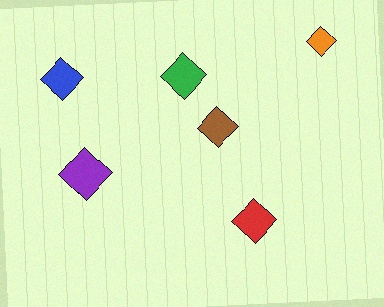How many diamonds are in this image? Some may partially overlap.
There are 6 diamonds.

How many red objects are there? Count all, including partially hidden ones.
There is 1 red object.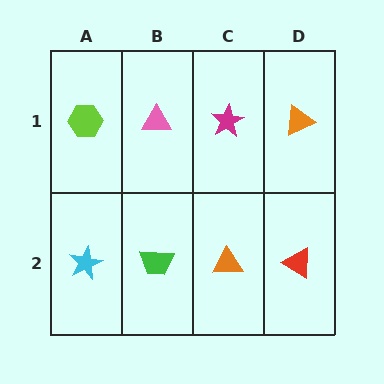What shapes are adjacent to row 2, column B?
A pink triangle (row 1, column B), a cyan star (row 2, column A), an orange triangle (row 2, column C).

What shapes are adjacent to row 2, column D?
An orange triangle (row 1, column D), an orange triangle (row 2, column C).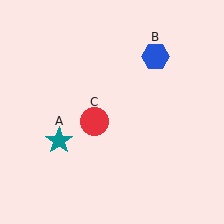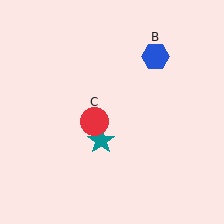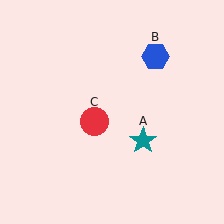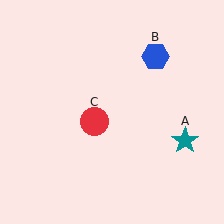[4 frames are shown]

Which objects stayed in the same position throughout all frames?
Blue hexagon (object B) and red circle (object C) remained stationary.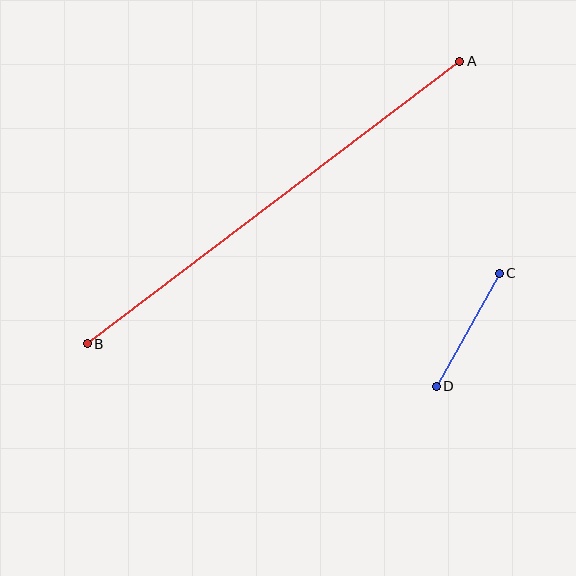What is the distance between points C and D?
The distance is approximately 129 pixels.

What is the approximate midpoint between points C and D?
The midpoint is at approximately (468, 330) pixels.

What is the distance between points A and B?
The distance is approximately 468 pixels.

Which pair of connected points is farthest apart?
Points A and B are farthest apart.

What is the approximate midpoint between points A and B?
The midpoint is at approximately (274, 202) pixels.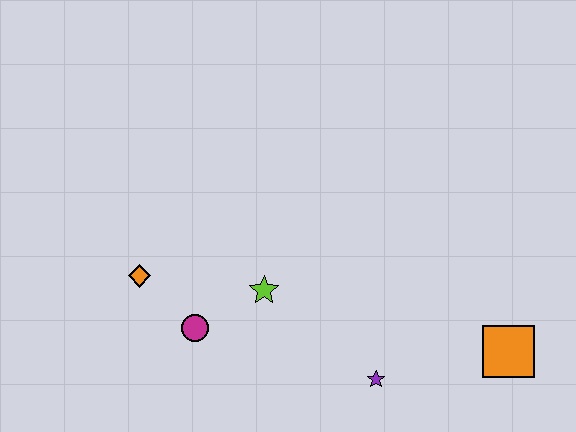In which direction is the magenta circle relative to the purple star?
The magenta circle is to the left of the purple star.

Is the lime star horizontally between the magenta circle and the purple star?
Yes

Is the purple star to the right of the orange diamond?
Yes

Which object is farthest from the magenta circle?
The orange square is farthest from the magenta circle.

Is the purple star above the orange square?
No